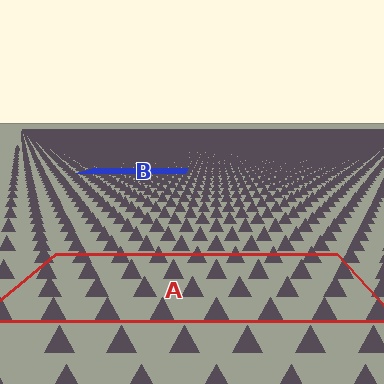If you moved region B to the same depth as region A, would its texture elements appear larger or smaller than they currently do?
They would appear larger. At a closer depth, the same texture elements are projected at a bigger on-screen size.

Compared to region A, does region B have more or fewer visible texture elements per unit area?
Region B has more texture elements per unit area — they are packed more densely because it is farther away.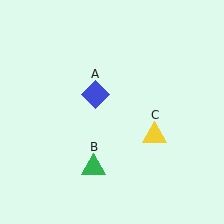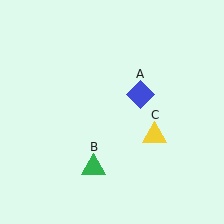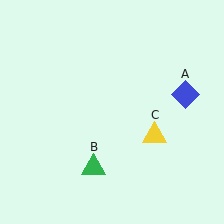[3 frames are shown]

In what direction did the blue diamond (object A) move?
The blue diamond (object A) moved right.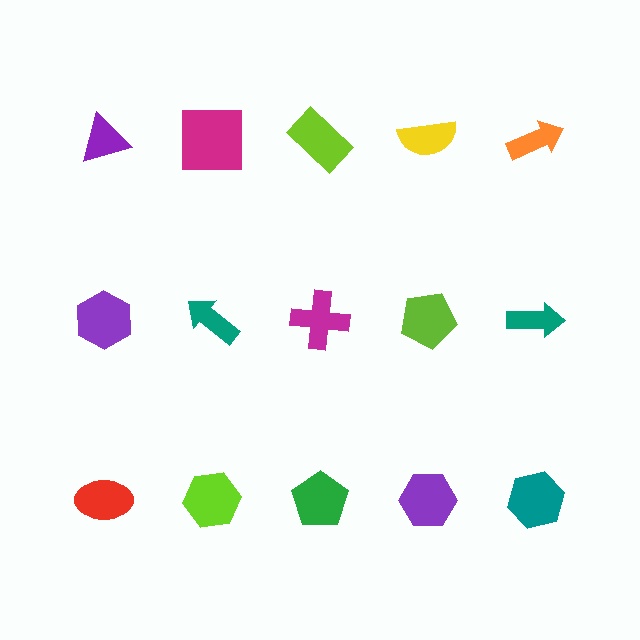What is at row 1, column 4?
A yellow semicircle.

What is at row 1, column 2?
A magenta square.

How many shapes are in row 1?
5 shapes.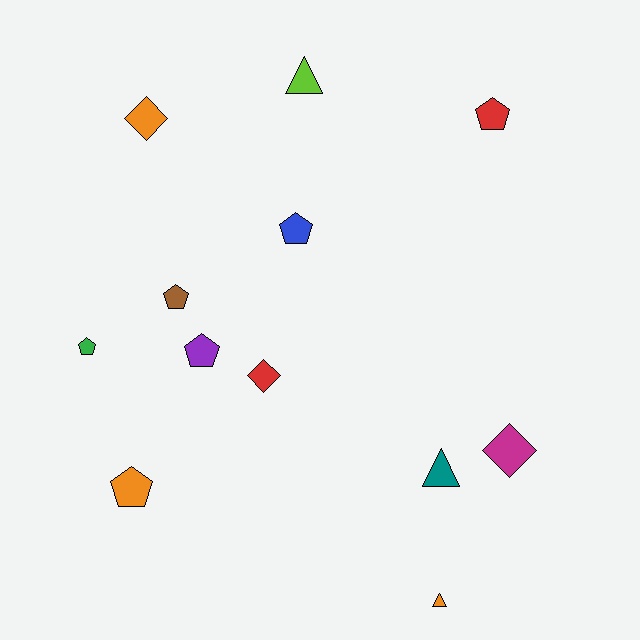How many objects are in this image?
There are 12 objects.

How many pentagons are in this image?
There are 6 pentagons.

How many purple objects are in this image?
There is 1 purple object.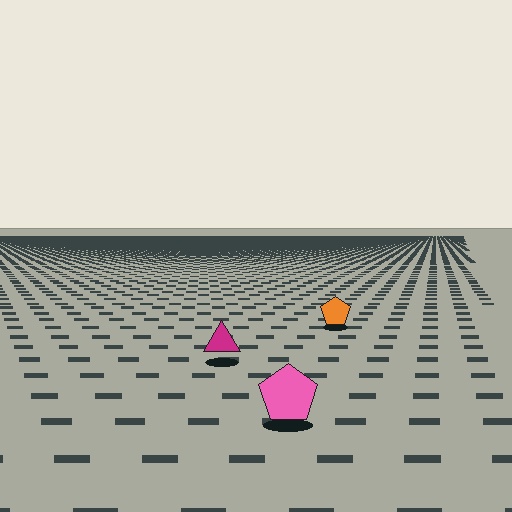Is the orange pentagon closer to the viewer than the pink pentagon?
No. The pink pentagon is closer — you can tell from the texture gradient: the ground texture is coarser near it.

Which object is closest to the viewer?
The pink pentagon is closest. The texture marks near it are larger and more spread out.